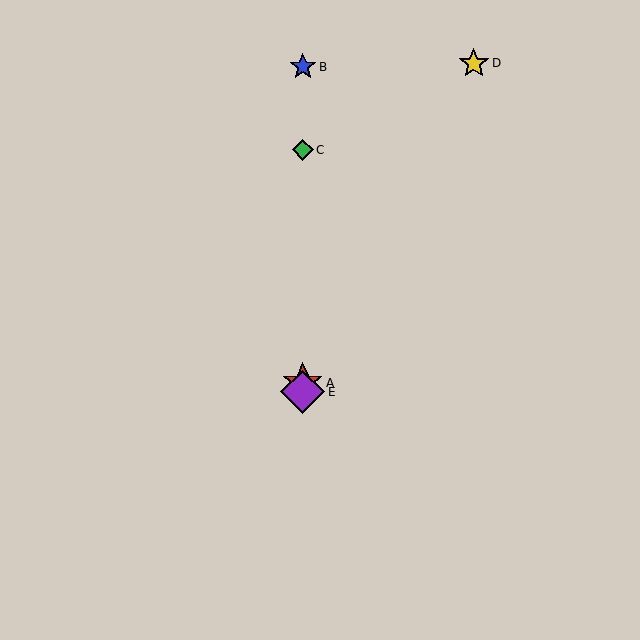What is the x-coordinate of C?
Object C is at x≈303.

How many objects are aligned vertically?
4 objects (A, B, C, E) are aligned vertically.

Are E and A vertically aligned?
Yes, both are at x≈303.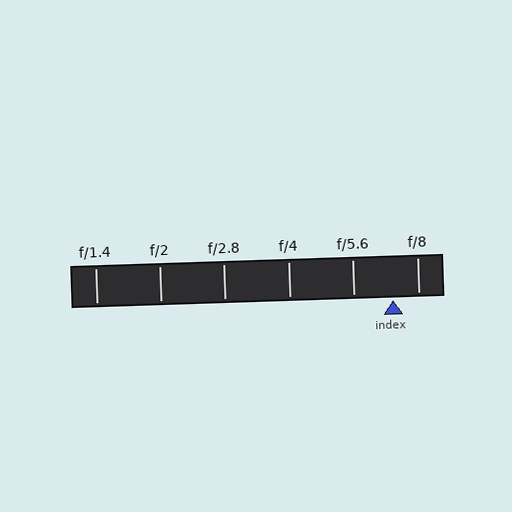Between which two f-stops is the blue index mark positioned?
The index mark is between f/5.6 and f/8.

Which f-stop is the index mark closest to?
The index mark is closest to f/8.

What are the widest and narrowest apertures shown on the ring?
The widest aperture shown is f/1.4 and the narrowest is f/8.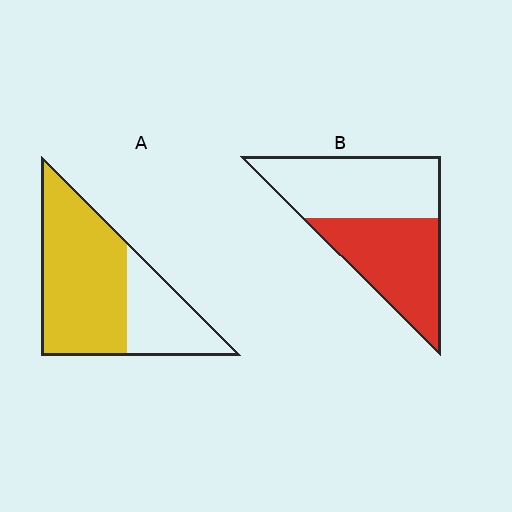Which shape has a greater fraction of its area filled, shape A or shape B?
Shape A.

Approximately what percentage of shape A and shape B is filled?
A is approximately 65% and B is approximately 50%.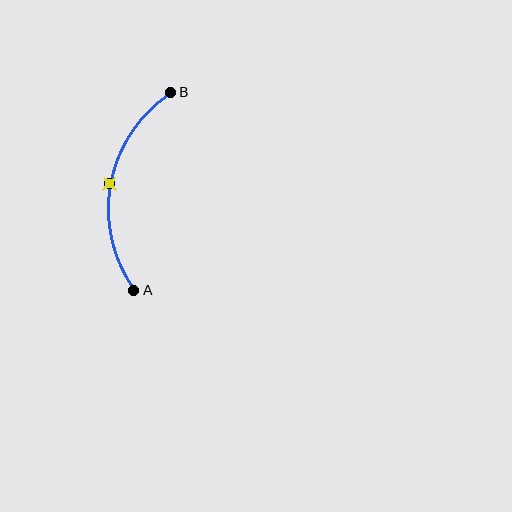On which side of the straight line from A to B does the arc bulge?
The arc bulges to the left of the straight line connecting A and B.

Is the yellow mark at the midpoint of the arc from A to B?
Yes. The yellow mark lies on the arc at equal arc-length from both A and B — it is the arc midpoint.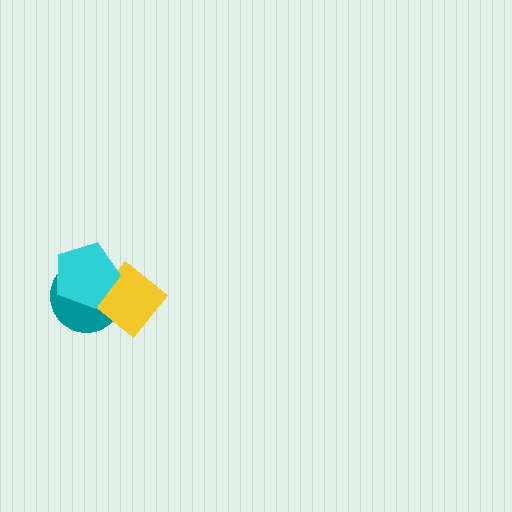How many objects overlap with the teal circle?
2 objects overlap with the teal circle.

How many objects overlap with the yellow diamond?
2 objects overlap with the yellow diamond.